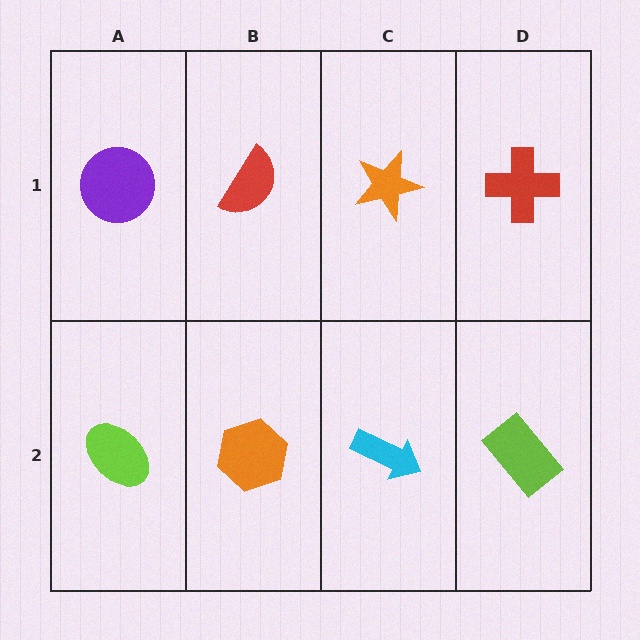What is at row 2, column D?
A lime rectangle.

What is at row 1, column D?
A red cross.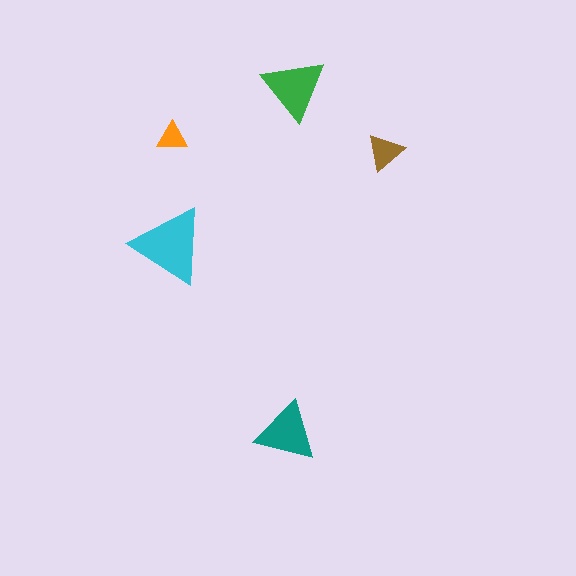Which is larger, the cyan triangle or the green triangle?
The cyan one.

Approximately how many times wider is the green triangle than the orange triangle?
About 2 times wider.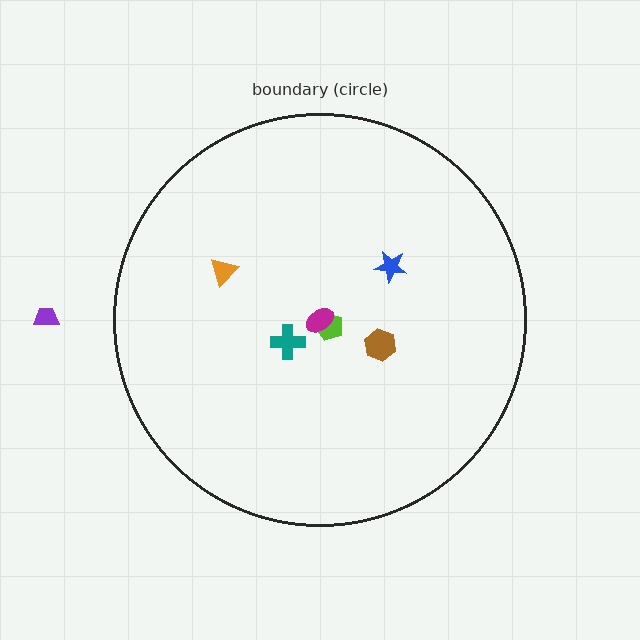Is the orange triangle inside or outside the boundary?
Inside.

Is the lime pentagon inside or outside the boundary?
Inside.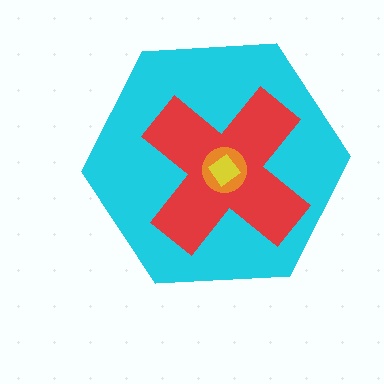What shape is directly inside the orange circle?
The yellow diamond.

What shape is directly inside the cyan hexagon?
The red cross.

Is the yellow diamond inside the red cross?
Yes.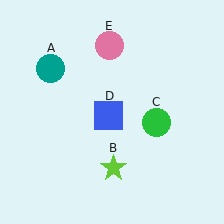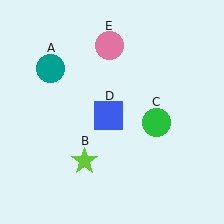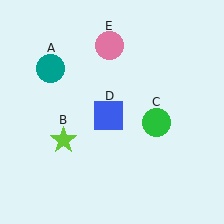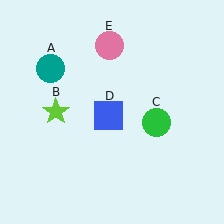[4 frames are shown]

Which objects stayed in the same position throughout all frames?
Teal circle (object A) and green circle (object C) and blue square (object D) and pink circle (object E) remained stationary.